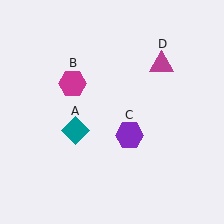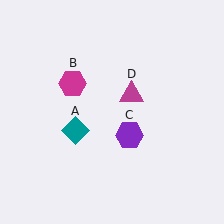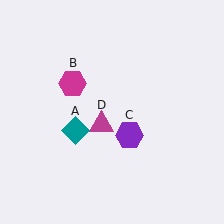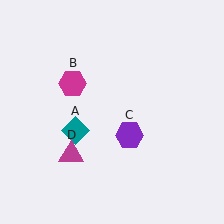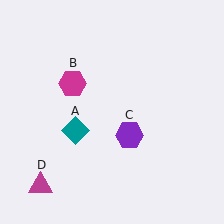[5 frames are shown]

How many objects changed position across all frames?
1 object changed position: magenta triangle (object D).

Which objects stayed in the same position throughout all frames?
Teal diamond (object A) and magenta hexagon (object B) and purple hexagon (object C) remained stationary.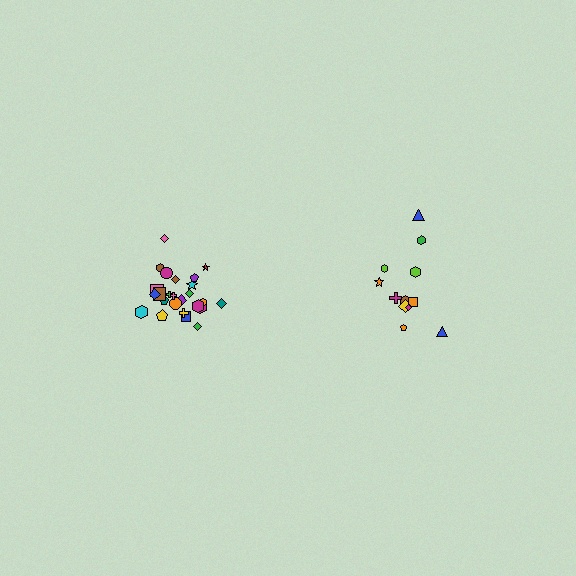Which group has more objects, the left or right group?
The left group.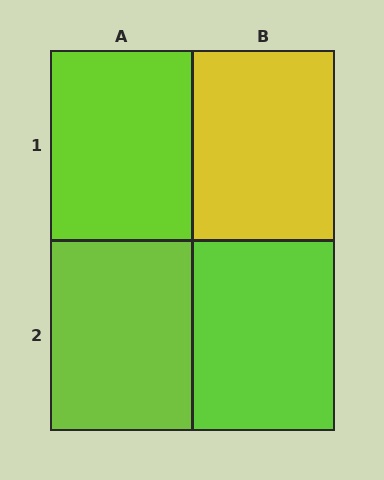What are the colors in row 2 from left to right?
Lime, lime.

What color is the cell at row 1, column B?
Yellow.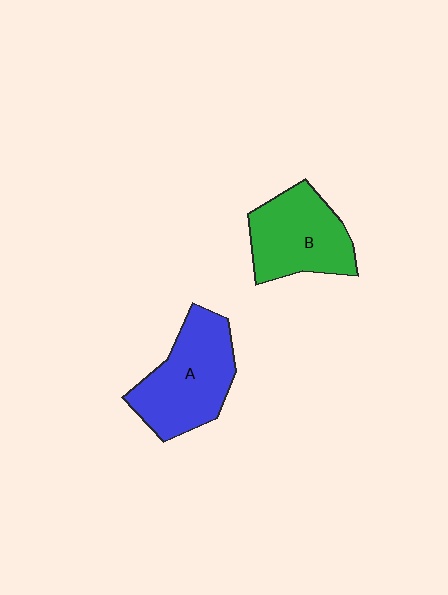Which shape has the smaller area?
Shape B (green).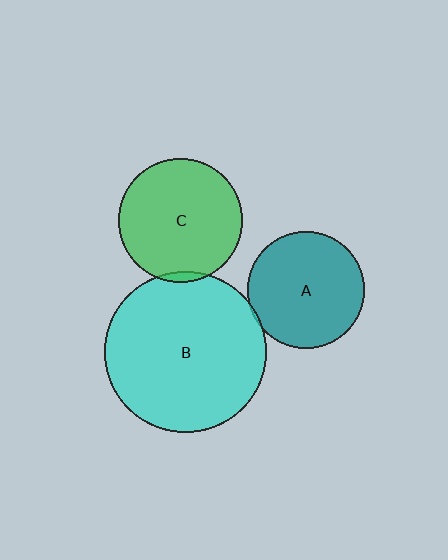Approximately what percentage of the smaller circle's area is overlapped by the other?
Approximately 5%.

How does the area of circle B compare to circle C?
Approximately 1.7 times.